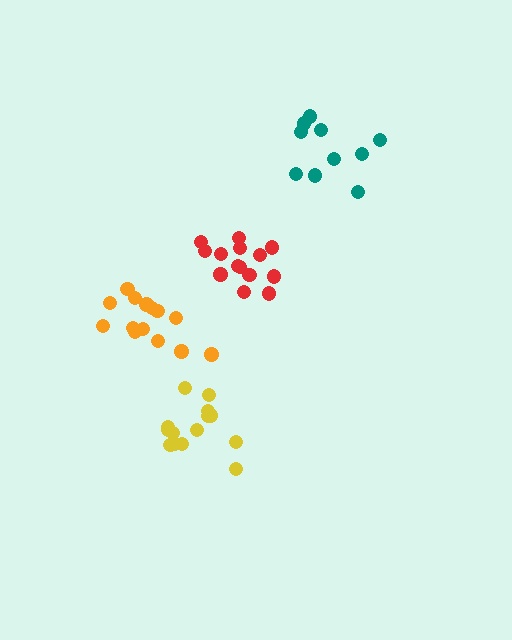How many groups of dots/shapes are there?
There are 4 groups.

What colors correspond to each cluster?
The clusters are colored: orange, teal, yellow, red.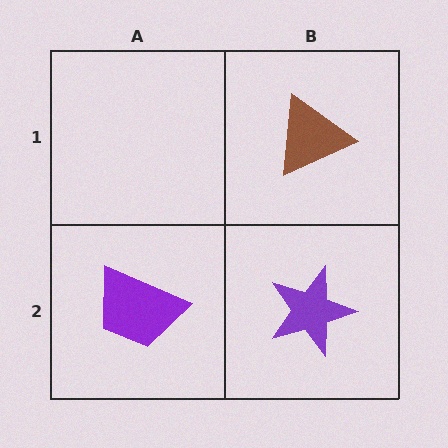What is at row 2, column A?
A purple trapezoid.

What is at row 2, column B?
A purple star.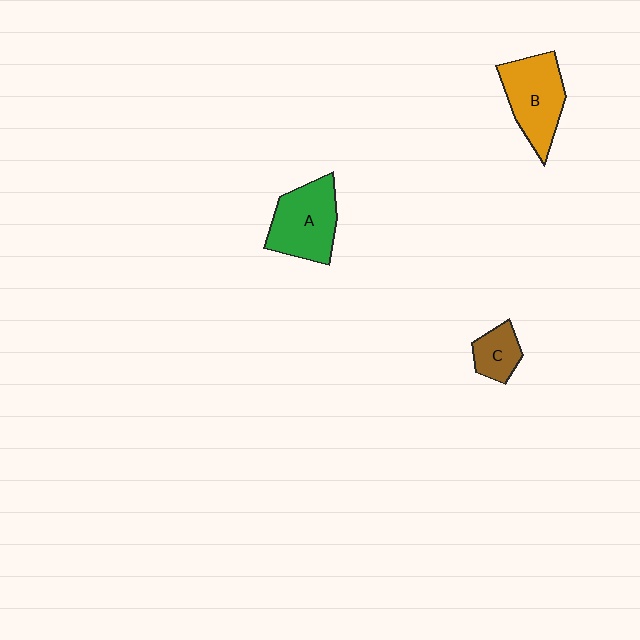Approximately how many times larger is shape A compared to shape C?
Approximately 2.1 times.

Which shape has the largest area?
Shape A (green).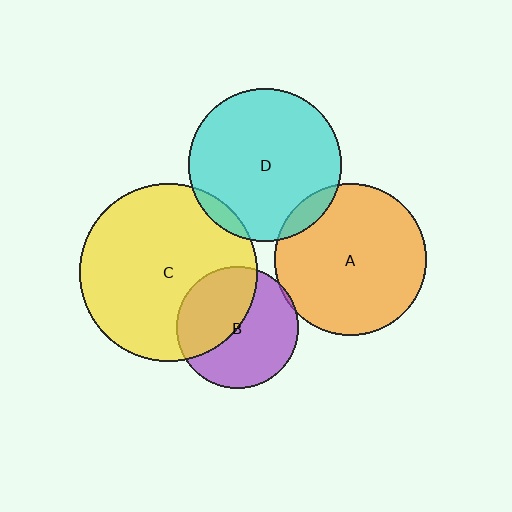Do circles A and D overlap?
Yes.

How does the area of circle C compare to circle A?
Approximately 1.4 times.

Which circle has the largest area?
Circle C (yellow).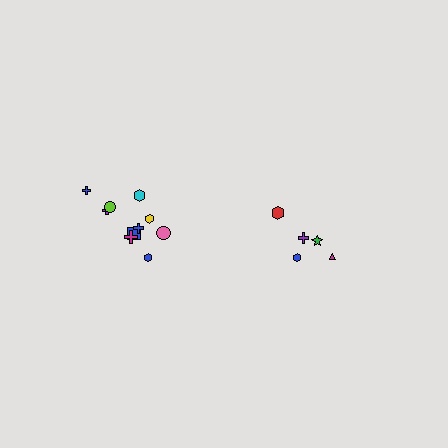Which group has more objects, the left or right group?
The left group.